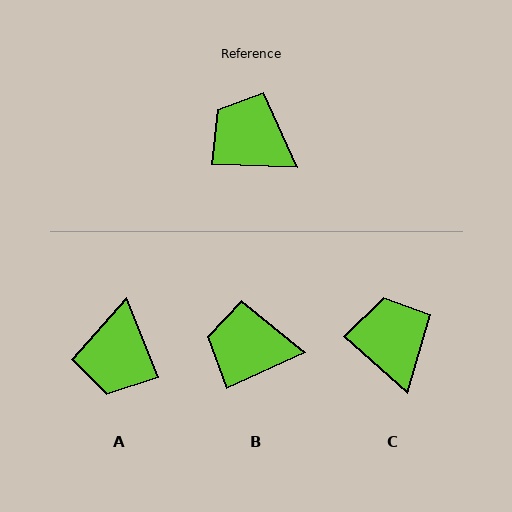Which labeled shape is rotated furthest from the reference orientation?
A, about 114 degrees away.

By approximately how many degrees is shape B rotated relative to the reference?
Approximately 27 degrees counter-clockwise.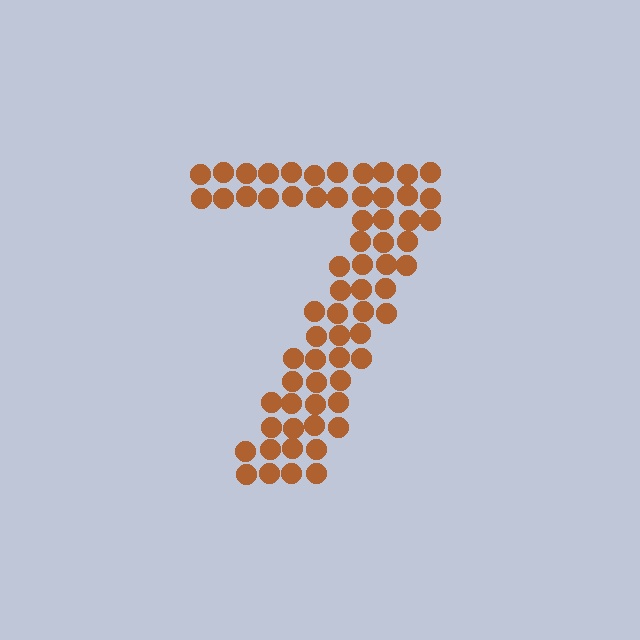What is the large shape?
The large shape is the digit 7.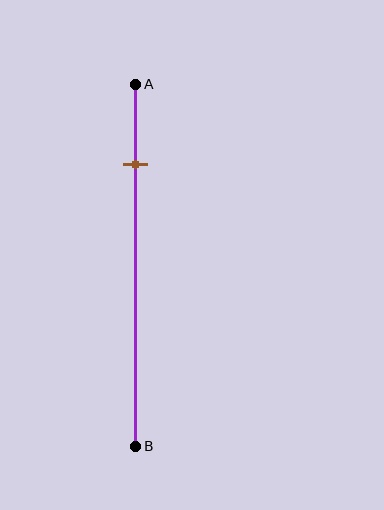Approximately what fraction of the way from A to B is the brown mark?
The brown mark is approximately 20% of the way from A to B.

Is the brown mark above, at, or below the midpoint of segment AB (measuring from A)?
The brown mark is above the midpoint of segment AB.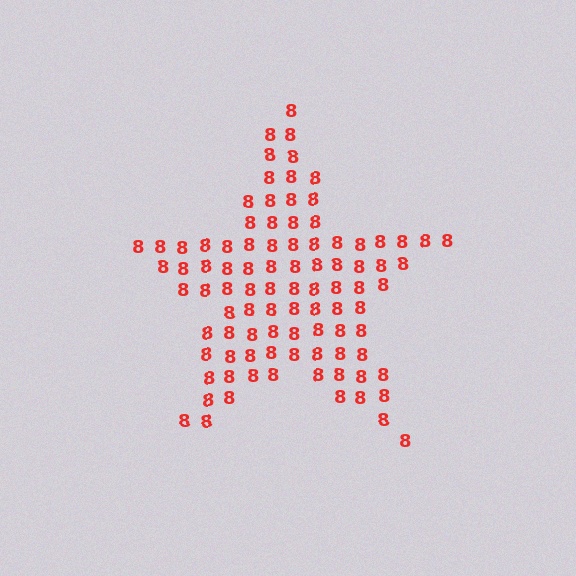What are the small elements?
The small elements are digit 8's.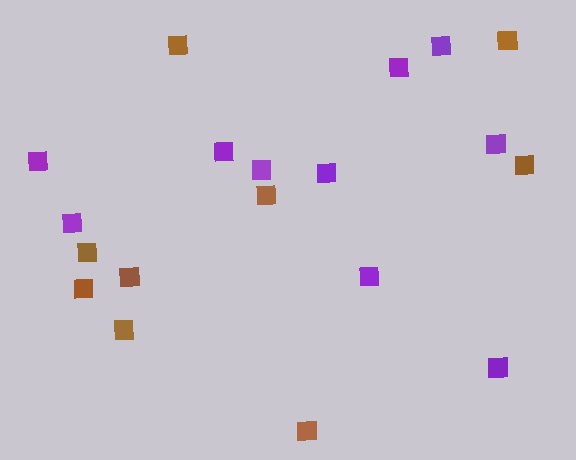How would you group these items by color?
There are 2 groups: one group of brown squares (9) and one group of purple squares (10).